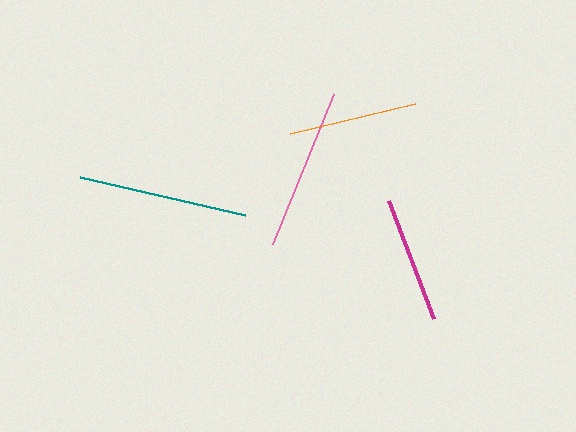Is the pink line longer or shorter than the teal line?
The teal line is longer than the pink line.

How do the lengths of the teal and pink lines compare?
The teal and pink lines are approximately the same length.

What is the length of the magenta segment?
The magenta segment is approximately 126 pixels long.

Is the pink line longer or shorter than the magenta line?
The pink line is longer than the magenta line.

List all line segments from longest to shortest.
From longest to shortest: teal, pink, orange, magenta.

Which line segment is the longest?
The teal line is the longest at approximately 170 pixels.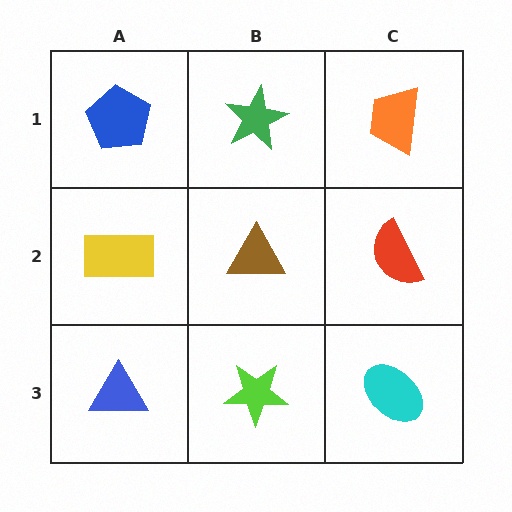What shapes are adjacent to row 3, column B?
A brown triangle (row 2, column B), a blue triangle (row 3, column A), a cyan ellipse (row 3, column C).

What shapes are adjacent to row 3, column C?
A red semicircle (row 2, column C), a lime star (row 3, column B).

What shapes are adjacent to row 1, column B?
A brown triangle (row 2, column B), a blue pentagon (row 1, column A), an orange trapezoid (row 1, column C).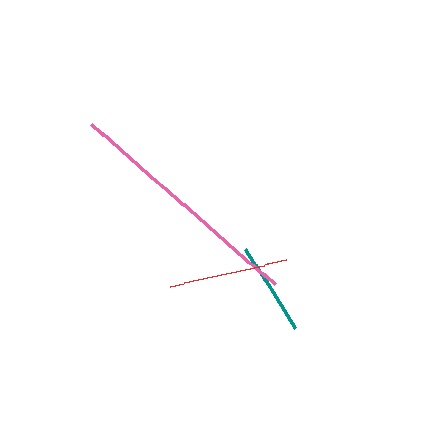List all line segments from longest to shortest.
From longest to shortest: pink, red, teal.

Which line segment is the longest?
The pink line is the longest at approximately 244 pixels.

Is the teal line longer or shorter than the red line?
The red line is longer than the teal line.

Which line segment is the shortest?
The teal line is the shortest at approximately 94 pixels.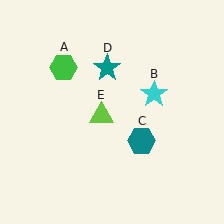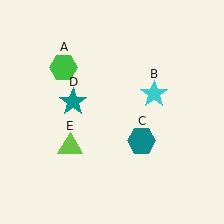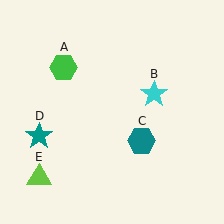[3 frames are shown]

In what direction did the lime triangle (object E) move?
The lime triangle (object E) moved down and to the left.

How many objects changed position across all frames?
2 objects changed position: teal star (object D), lime triangle (object E).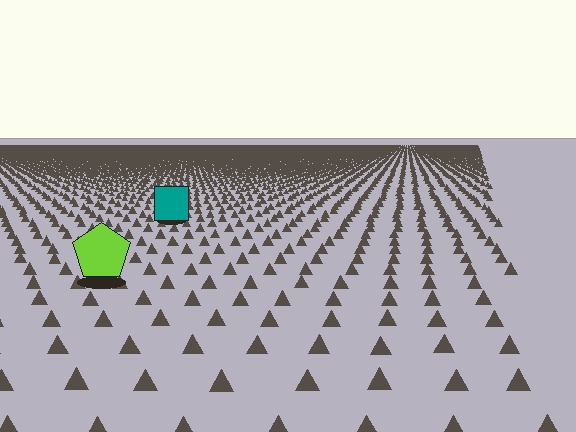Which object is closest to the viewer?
The lime pentagon is closest. The texture marks near it are larger and more spread out.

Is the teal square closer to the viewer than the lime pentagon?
No. The lime pentagon is closer — you can tell from the texture gradient: the ground texture is coarser near it.